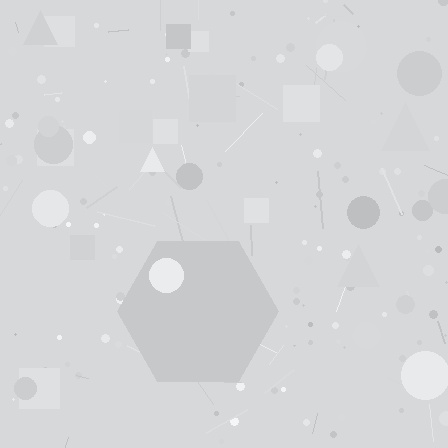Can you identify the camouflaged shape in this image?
The camouflaged shape is a hexagon.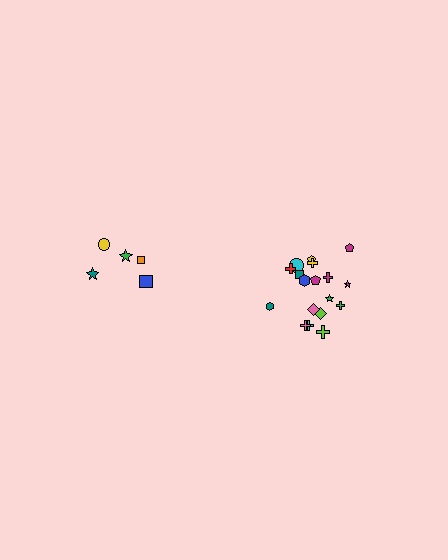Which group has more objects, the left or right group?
The right group.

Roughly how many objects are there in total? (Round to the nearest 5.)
Roughly 25 objects in total.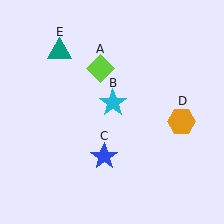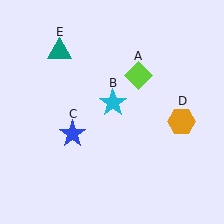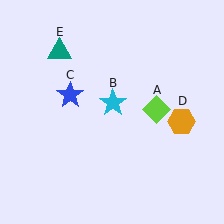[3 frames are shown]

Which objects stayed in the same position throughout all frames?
Cyan star (object B) and orange hexagon (object D) and teal triangle (object E) remained stationary.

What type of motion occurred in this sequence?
The lime diamond (object A), blue star (object C) rotated clockwise around the center of the scene.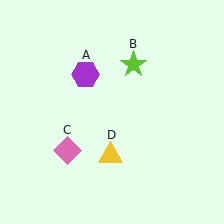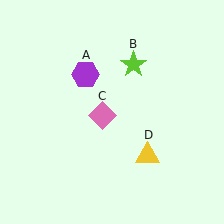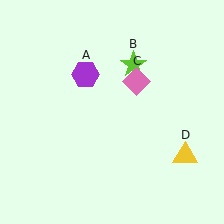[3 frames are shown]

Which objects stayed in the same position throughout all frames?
Purple hexagon (object A) and lime star (object B) remained stationary.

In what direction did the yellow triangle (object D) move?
The yellow triangle (object D) moved right.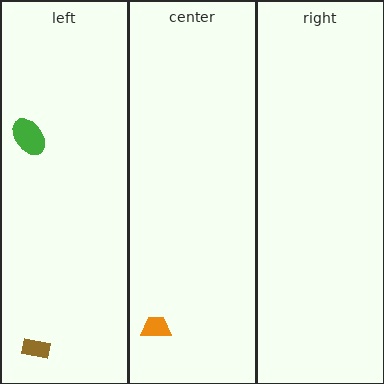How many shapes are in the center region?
1.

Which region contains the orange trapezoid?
The center region.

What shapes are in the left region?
The green ellipse, the brown rectangle.